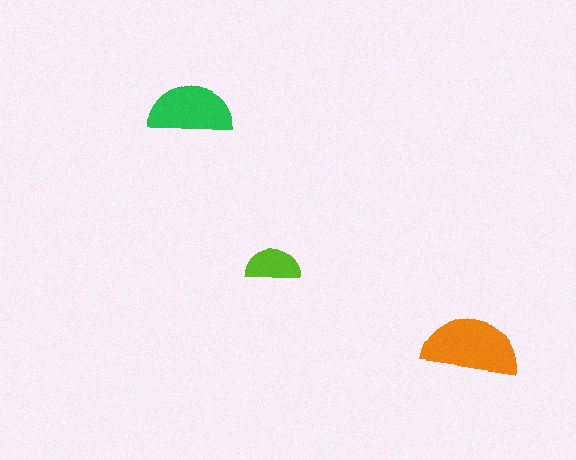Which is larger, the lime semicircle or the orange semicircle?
The orange one.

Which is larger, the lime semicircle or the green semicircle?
The green one.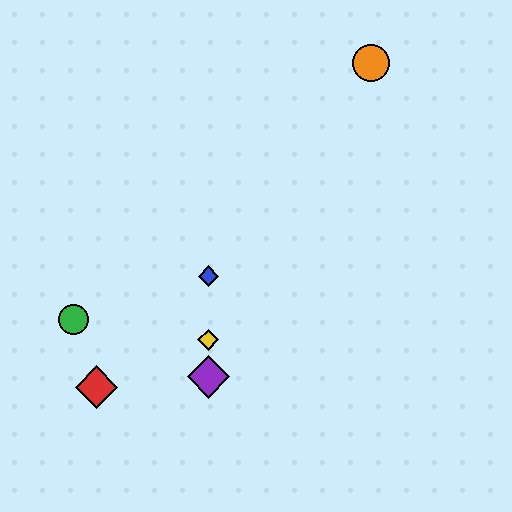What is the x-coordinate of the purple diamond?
The purple diamond is at x≈208.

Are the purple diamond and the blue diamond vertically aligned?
Yes, both are at x≈208.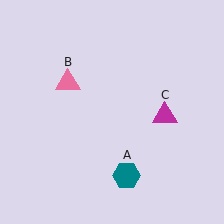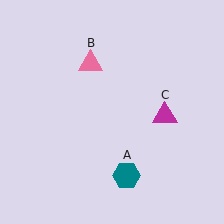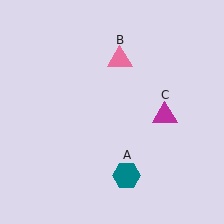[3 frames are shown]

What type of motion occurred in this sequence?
The pink triangle (object B) rotated clockwise around the center of the scene.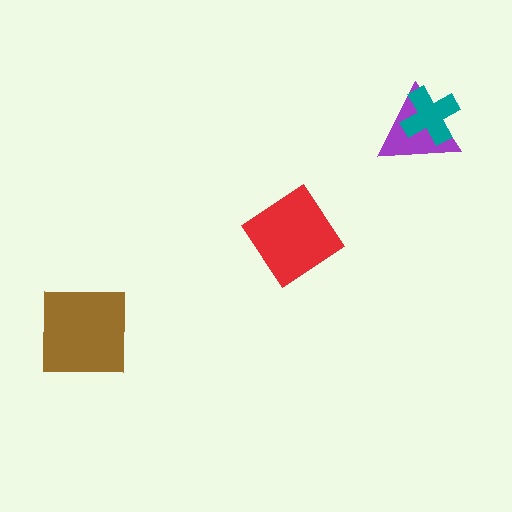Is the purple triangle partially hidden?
Yes, it is partially covered by another shape.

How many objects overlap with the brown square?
0 objects overlap with the brown square.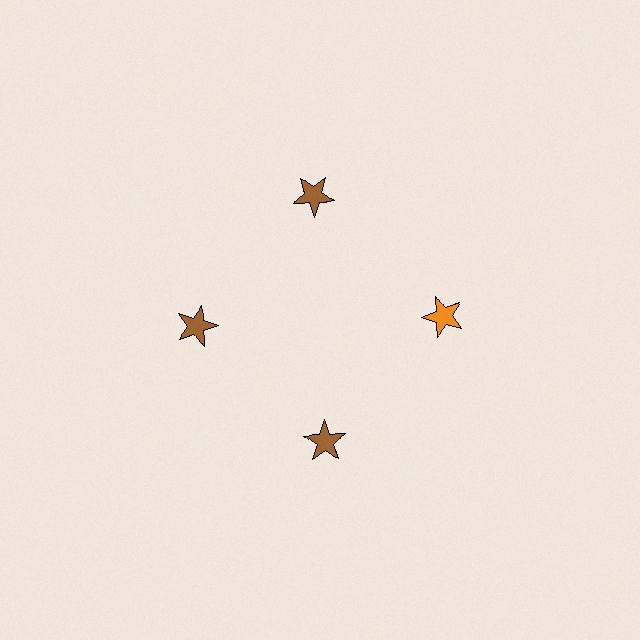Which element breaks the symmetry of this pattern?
The orange star at roughly the 3 o'clock position breaks the symmetry. All other shapes are brown stars.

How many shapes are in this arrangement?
There are 4 shapes arranged in a ring pattern.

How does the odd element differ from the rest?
It has a different color: orange instead of brown.